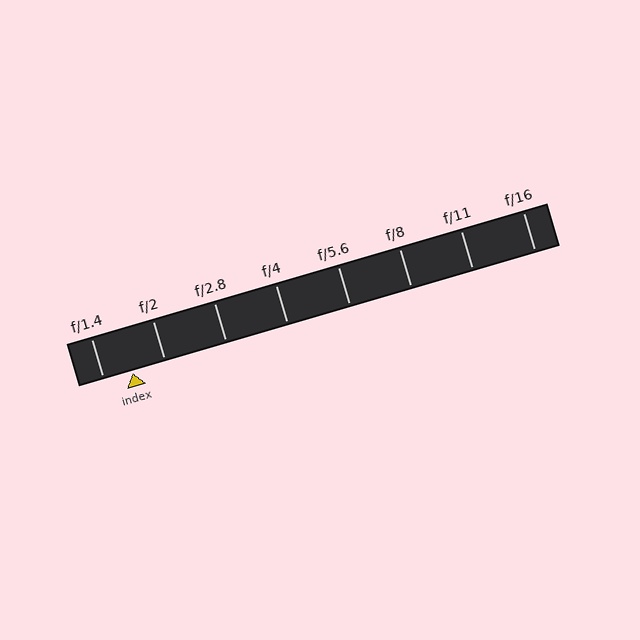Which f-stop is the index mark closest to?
The index mark is closest to f/1.4.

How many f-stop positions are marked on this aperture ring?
There are 8 f-stop positions marked.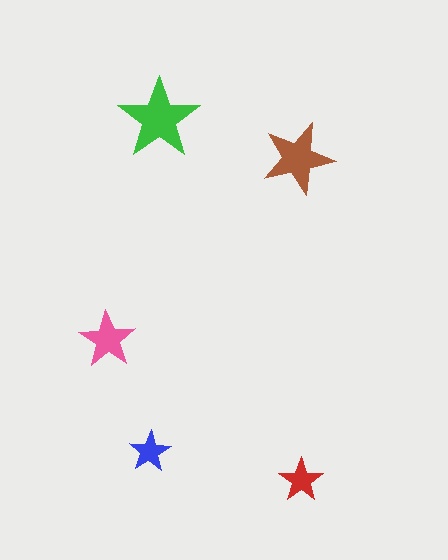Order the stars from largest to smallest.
the green one, the brown one, the pink one, the red one, the blue one.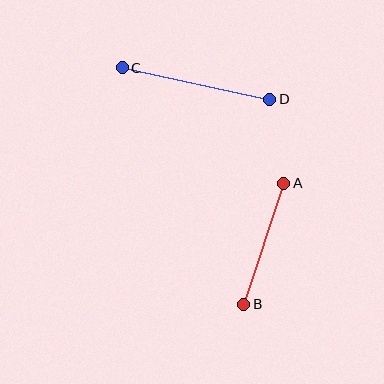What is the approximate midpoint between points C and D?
The midpoint is at approximately (196, 83) pixels.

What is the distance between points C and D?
The distance is approximately 151 pixels.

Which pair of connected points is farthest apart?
Points C and D are farthest apart.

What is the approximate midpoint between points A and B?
The midpoint is at approximately (264, 244) pixels.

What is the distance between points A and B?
The distance is approximately 127 pixels.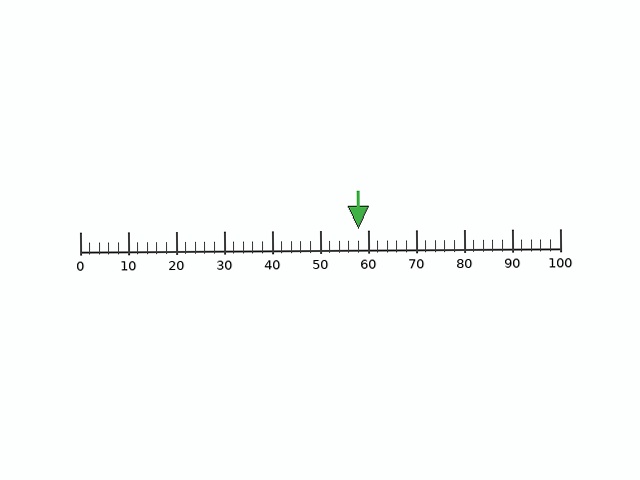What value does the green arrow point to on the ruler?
The green arrow points to approximately 58.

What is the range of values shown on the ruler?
The ruler shows values from 0 to 100.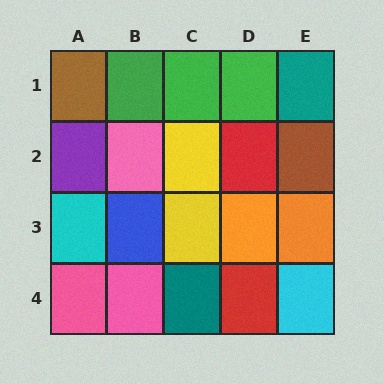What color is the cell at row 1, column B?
Green.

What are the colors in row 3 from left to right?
Cyan, blue, yellow, orange, orange.